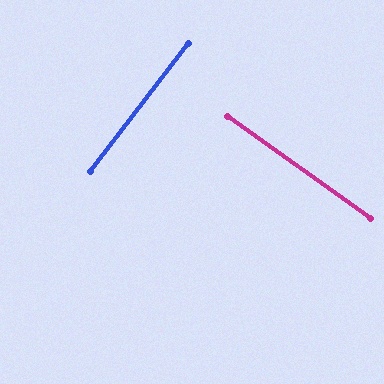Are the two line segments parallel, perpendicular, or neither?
Perpendicular — they meet at approximately 88°.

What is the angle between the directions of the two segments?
Approximately 88 degrees.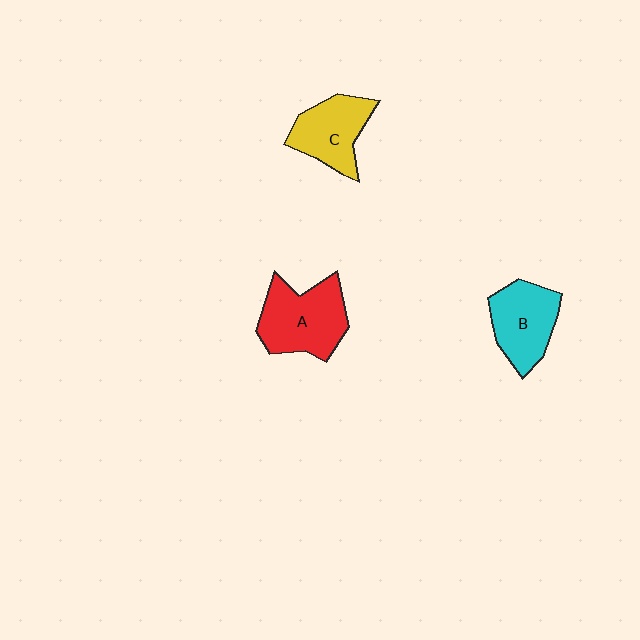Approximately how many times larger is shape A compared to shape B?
Approximately 1.2 times.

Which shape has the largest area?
Shape A (red).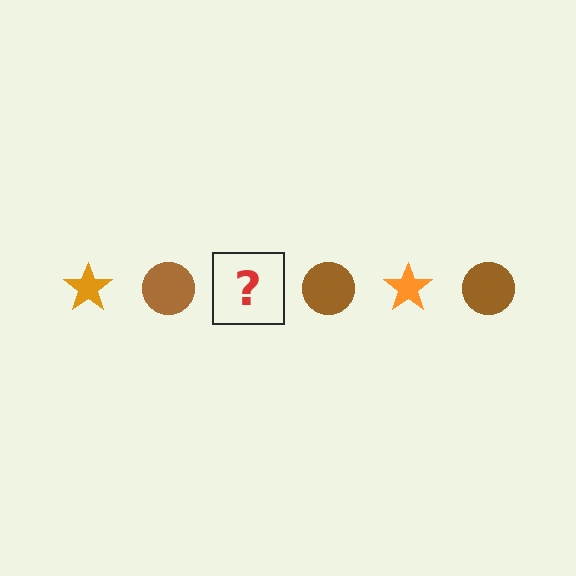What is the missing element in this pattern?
The missing element is an orange star.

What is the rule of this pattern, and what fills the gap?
The rule is that the pattern alternates between orange star and brown circle. The gap should be filled with an orange star.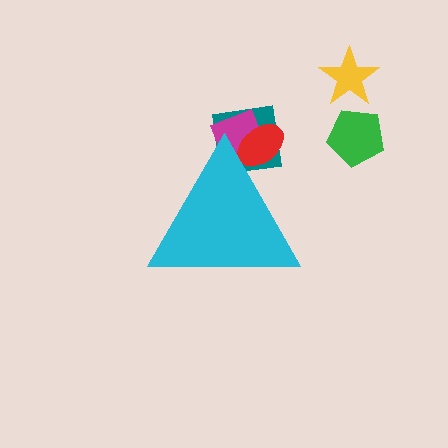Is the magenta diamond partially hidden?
Yes, the magenta diamond is partially hidden behind the cyan triangle.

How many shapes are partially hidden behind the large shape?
3 shapes are partially hidden.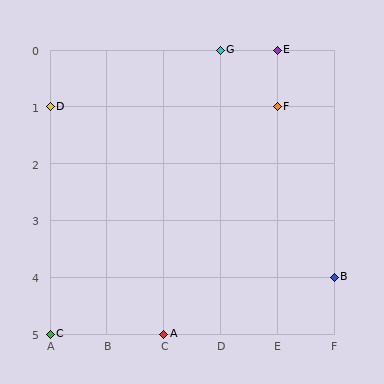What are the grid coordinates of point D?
Point D is at grid coordinates (A, 1).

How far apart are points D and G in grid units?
Points D and G are 3 columns and 1 row apart (about 3.2 grid units diagonally).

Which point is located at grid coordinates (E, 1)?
Point F is at (E, 1).